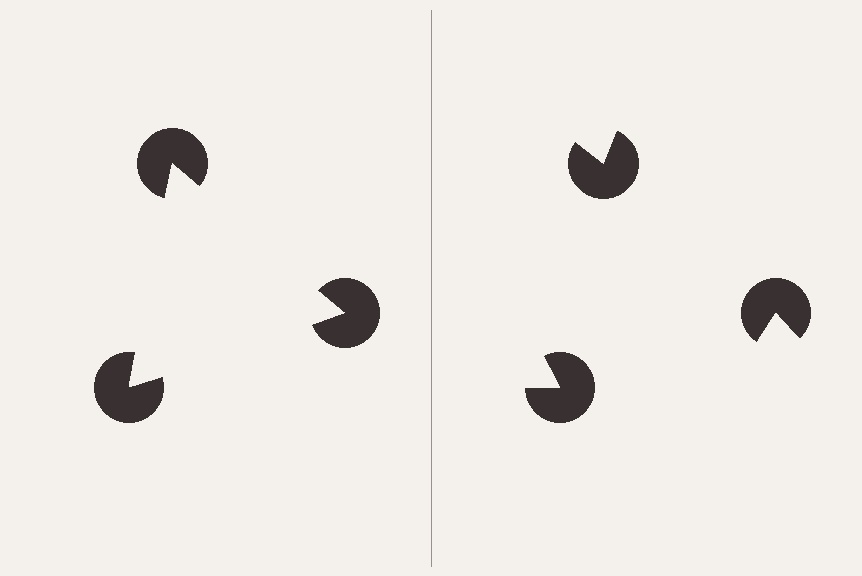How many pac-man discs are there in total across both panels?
6 — 3 on each side.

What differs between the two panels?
The pac-man discs are positioned identically on both sides; only the wedge orientations differ. On the left they align to a triangle; on the right they are misaligned.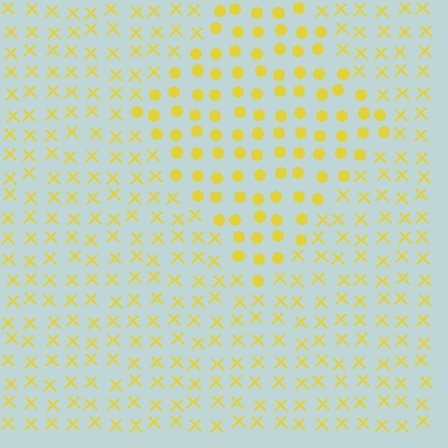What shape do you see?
I see a diamond.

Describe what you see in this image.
The image is filled with small yellow elements arranged in a uniform grid. A diamond-shaped region contains circles, while the surrounding area contains X marks. The boundary is defined purely by the change in element shape.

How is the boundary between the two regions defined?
The boundary is defined by a change in element shape: circles inside vs. X marks outside. All elements share the same color and spacing.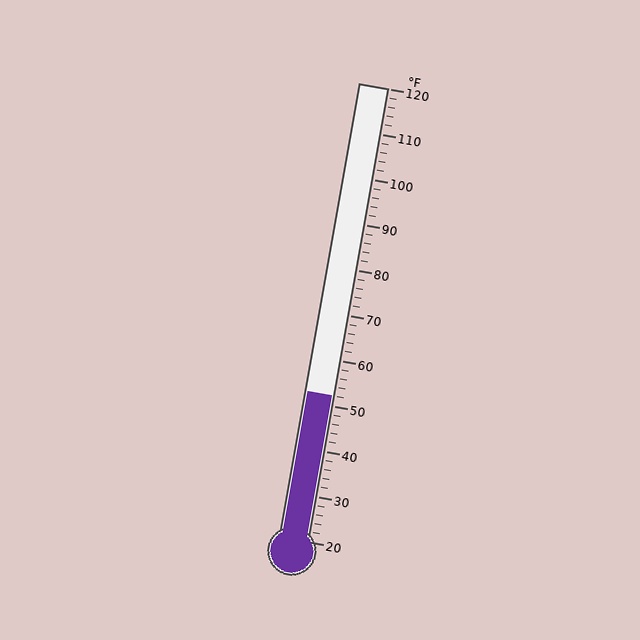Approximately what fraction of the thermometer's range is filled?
The thermometer is filled to approximately 30% of its range.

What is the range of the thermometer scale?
The thermometer scale ranges from 20°F to 120°F.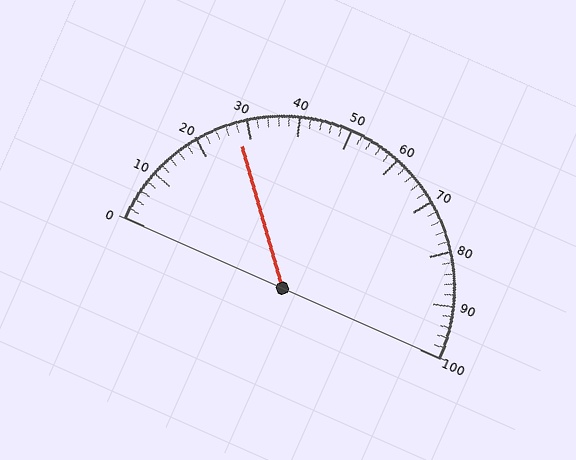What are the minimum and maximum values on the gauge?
The gauge ranges from 0 to 100.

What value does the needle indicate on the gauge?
The needle indicates approximately 28.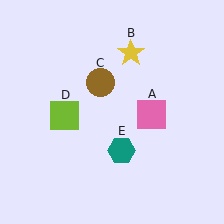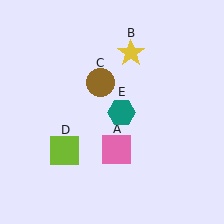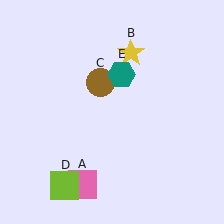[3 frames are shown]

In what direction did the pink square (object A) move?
The pink square (object A) moved down and to the left.